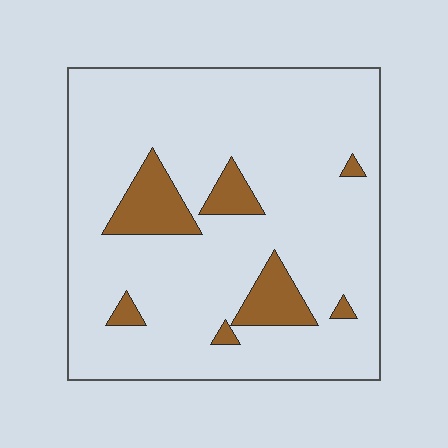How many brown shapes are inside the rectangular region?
7.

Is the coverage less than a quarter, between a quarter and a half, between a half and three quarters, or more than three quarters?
Less than a quarter.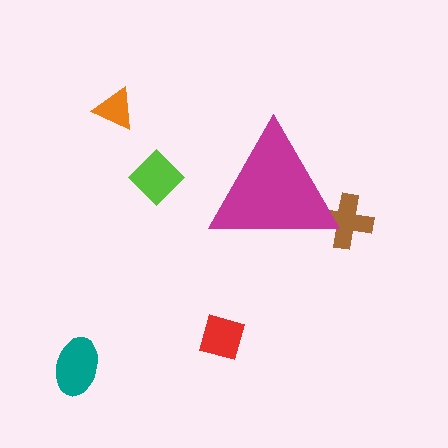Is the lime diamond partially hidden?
No, the lime diamond is fully visible.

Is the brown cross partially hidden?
Yes, the brown cross is partially hidden behind the magenta triangle.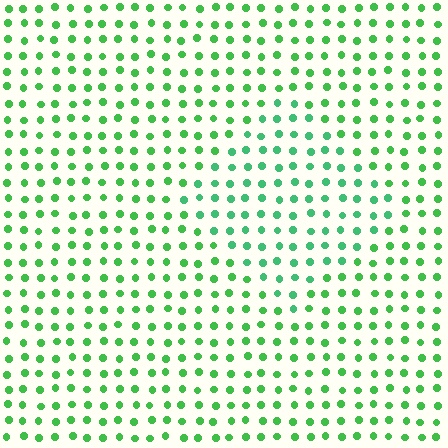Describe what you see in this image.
The image is filled with small green elements in a uniform arrangement. A diamond-shaped region is visible where the elements are tinted to a slightly different hue, forming a subtle color boundary.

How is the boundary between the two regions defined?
The boundary is defined purely by a slight shift in hue (about 21 degrees). Spacing, size, and orientation are identical on both sides.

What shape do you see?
I see a diamond.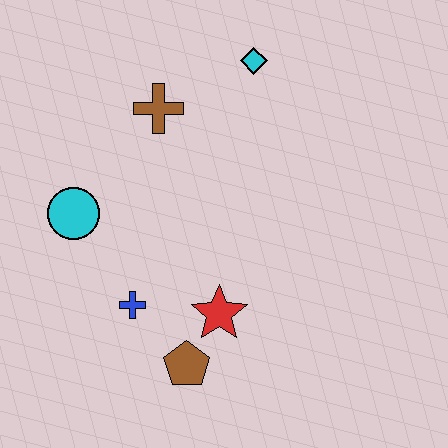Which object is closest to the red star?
The brown pentagon is closest to the red star.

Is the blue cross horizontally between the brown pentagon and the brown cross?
No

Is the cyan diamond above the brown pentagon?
Yes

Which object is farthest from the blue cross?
The cyan diamond is farthest from the blue cross.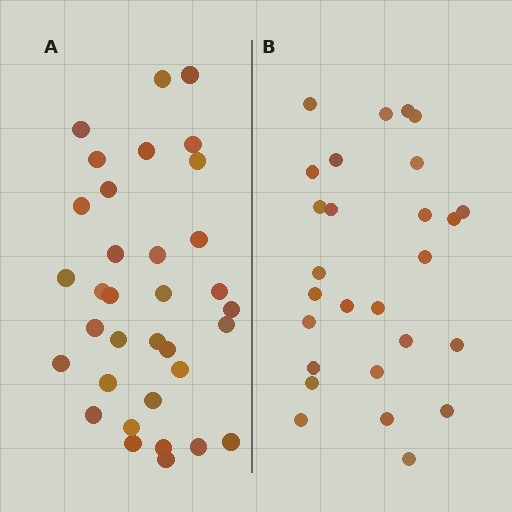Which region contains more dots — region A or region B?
Region A (the left region) has more dots.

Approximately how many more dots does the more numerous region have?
Region A has roughly 8 or so more dots than region B.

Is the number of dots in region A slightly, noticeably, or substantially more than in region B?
Region A has noticeably more, but not dramatically so. The ratio is roughly 1.3 to 1.